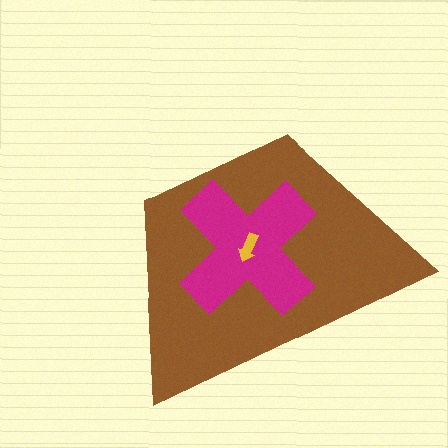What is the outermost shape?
The brown trapezoid.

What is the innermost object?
The yellow arrow.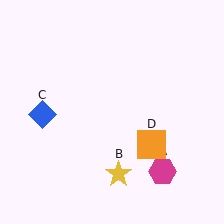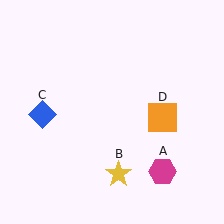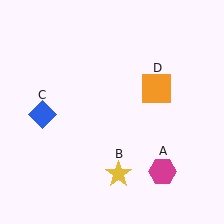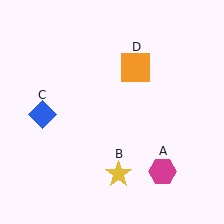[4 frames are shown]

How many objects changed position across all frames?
1 object changed position: orange square (object D).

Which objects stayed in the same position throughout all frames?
Magenta hexagon (object A) and yellow star (object B) and blue diamond (object C) remained stationary.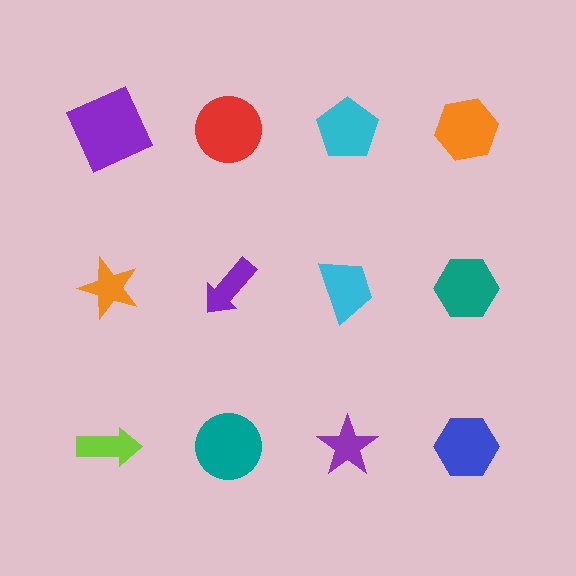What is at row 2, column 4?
A teal hexagon.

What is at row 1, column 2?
A red circle.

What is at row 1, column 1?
A purple square.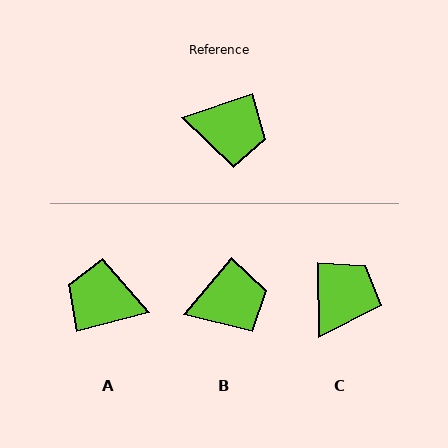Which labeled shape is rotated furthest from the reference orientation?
A, about 175 degrees away.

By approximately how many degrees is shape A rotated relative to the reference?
Approximately 175 degrees counter-clockwise.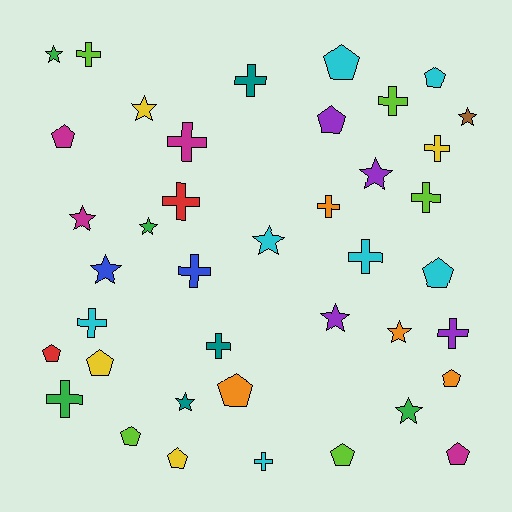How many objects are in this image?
There are 40 objects.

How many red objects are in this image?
There are 2 red objects.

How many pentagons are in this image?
There are 13 pentagons.